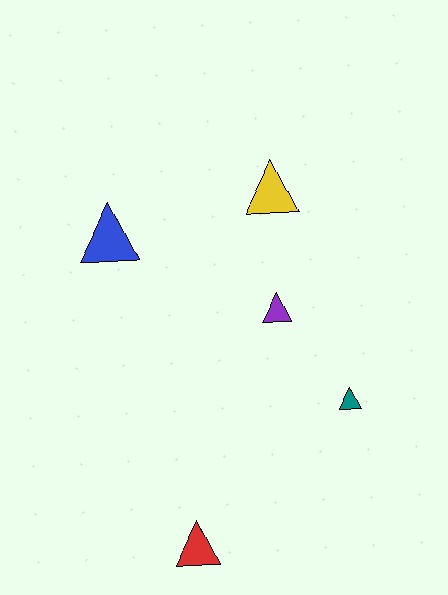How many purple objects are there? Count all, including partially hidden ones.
There is 1 purple object.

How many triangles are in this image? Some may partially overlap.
There are 5 triangles.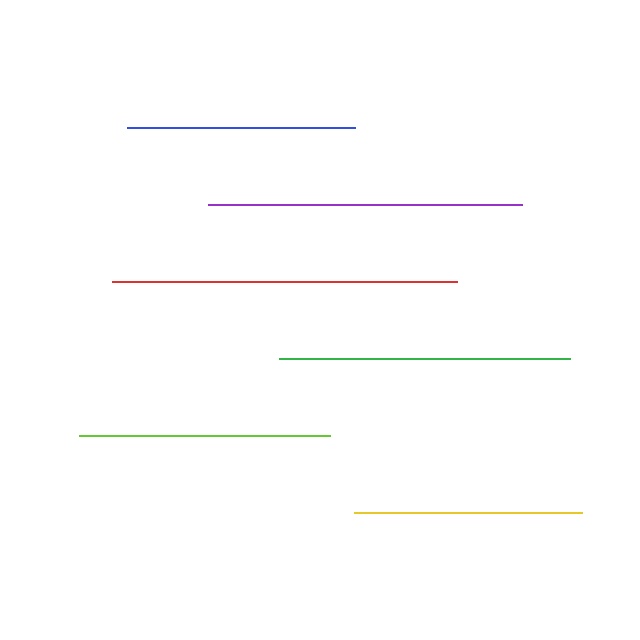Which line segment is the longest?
The red line is the longest at approximately 345 pixels.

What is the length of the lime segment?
The lime segment is approximately 251 pixels long.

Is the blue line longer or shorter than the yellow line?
The yellow line is longer than the blue line.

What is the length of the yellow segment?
The yellow segment is approximately 228 pixels long.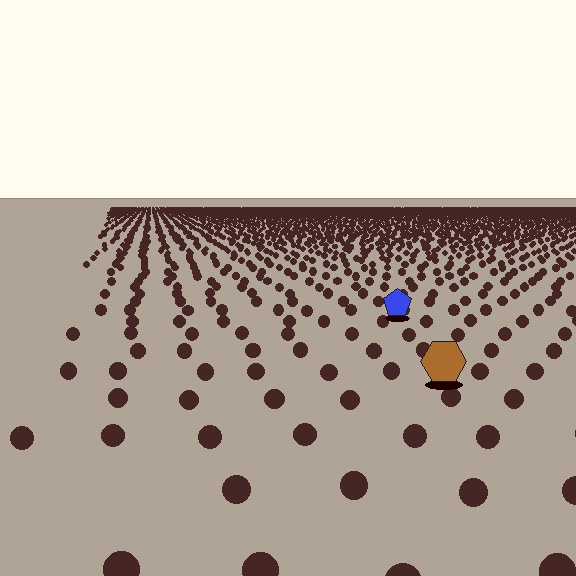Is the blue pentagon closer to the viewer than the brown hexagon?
No. The brown hexagon is closer — you can tell from the texture gradient: the ground texture is coarser near it.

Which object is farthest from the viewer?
The blue pentagon is farthest from the viewer. It appears smaller and the ground texture around it is denser.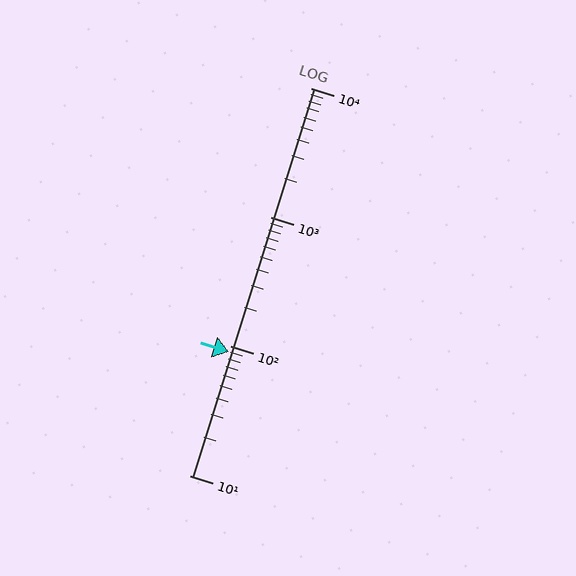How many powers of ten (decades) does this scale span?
The scale spans 3 decades, from 10 to 10000.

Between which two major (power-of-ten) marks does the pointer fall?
The pointer is between 10 and 100.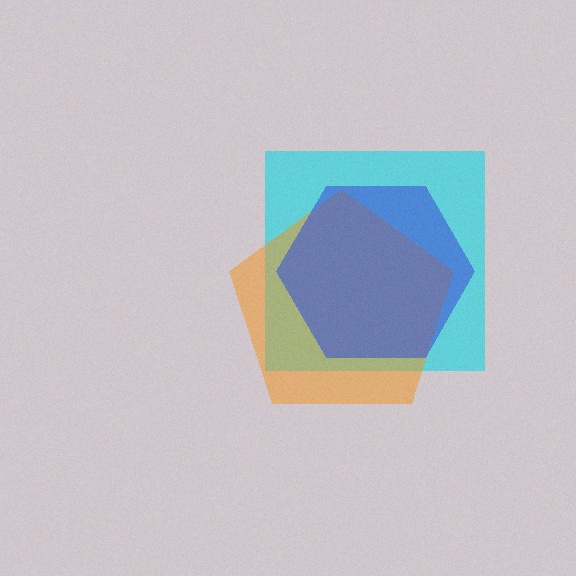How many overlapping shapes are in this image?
There are 3 overlapping shapes in the image.